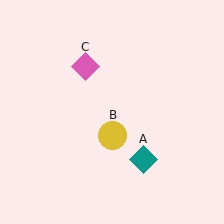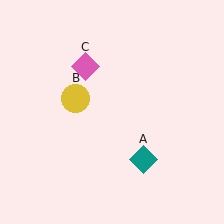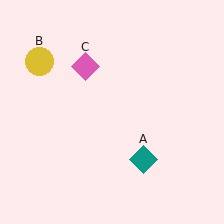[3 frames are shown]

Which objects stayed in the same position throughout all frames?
Teal diamond (object A) and pink diamond (object C) remained stationary.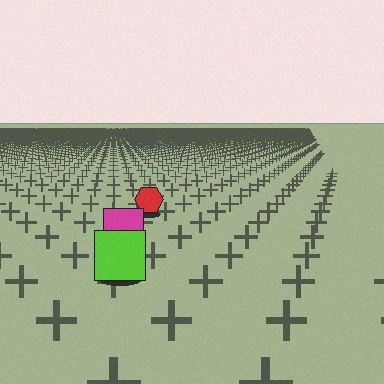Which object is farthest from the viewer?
The red hexagon is farthest from the viewer. It appears smaller and the ground texture around it is denser.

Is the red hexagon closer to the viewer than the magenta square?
No. The magenta square is closer — you can tell from the texture gradient: the ground texture is coarser near it.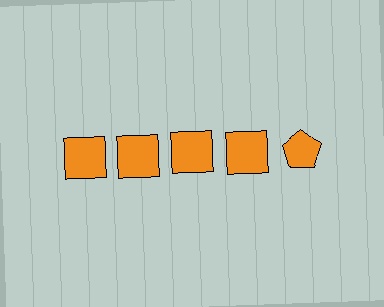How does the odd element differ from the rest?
It has a different shape: pentagon instead of square.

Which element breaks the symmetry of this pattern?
The orange pentagon in the top row, rightmost column breaks the symmetry. All other shapes are orange squares.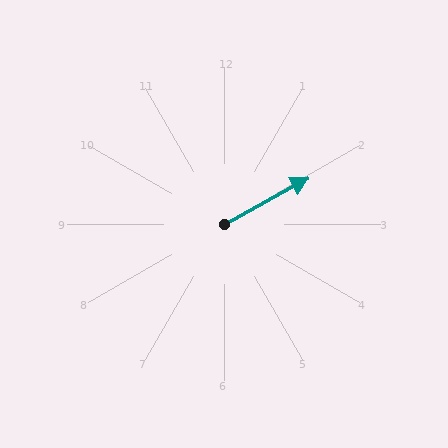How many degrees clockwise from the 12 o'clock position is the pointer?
Approximately 61 degrees.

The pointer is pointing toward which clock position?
Roughly 2 o'clock.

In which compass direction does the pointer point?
Northeast.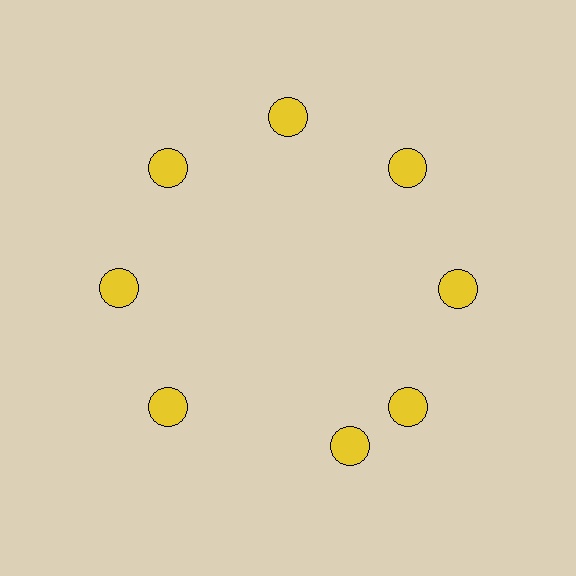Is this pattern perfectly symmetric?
No. The 8 yellow circles are arranged in a ring, but one element near the 6 o'clock position is rotated out of alignment along the ring, breaking the 8-fold rotational symmetry.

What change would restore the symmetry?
The symmetry would be restored by rotating it back into even spacing with its neighbors so that all 8 circles sit at equal angles and equal distance from the center.